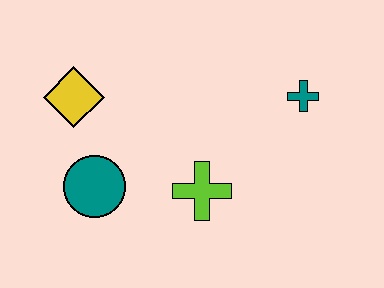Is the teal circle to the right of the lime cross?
No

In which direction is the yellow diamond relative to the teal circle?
The yellow diamond is above the teal circle.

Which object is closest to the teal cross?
The lime cross is closest to the teal cross.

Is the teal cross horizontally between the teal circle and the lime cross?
No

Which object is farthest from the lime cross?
The yellow diamond is farthest from the lime cross.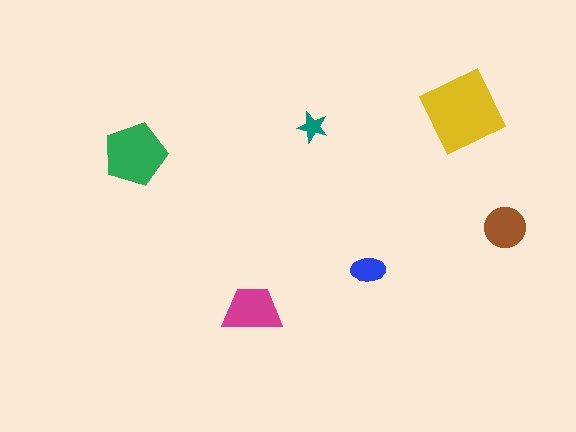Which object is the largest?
The yellow diamond.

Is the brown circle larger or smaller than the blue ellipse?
Larger.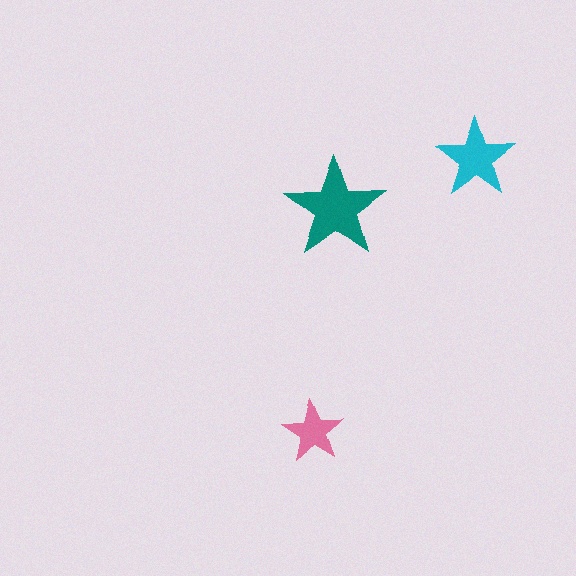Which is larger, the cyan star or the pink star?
The cyan one.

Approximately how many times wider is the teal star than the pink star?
About 1.5 times wider.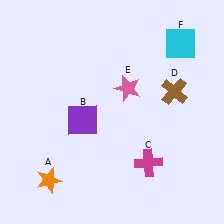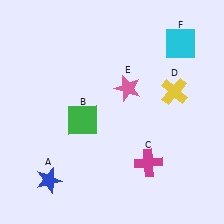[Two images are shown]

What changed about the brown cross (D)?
In Image 1, D is brown. In Image 2, it changed to yellow.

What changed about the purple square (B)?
In Image 1, B is purple. In Image 2, it changed to green.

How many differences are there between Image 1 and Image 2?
There are 3 differences between the two images.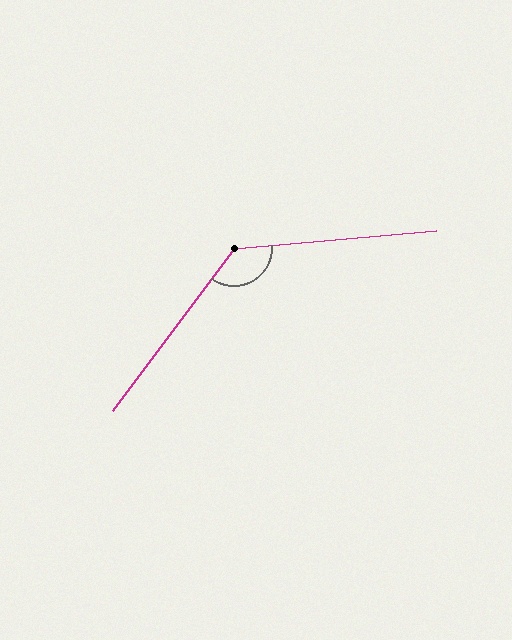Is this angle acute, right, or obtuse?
It is obtuse.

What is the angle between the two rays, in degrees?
Approximately 131 degrees.